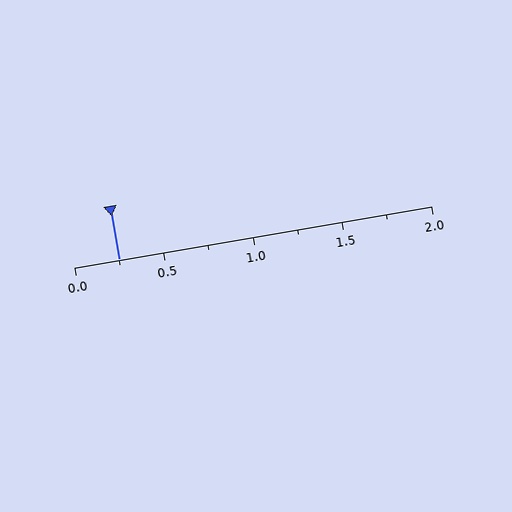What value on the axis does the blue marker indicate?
The marker indicates approximately 0.25.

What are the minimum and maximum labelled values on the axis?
The axis runs from 0.0 to 2.0.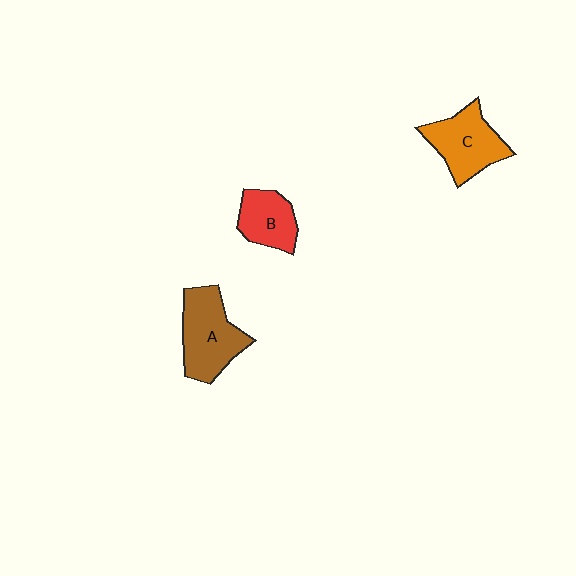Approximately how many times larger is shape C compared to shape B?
Approximately 1.4 times.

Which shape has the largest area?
Shape A (brown).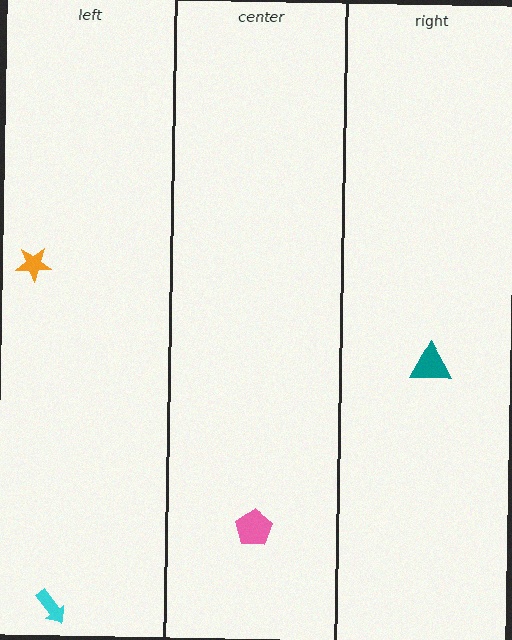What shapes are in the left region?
The cyan arrow, the orange star.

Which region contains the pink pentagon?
The center region.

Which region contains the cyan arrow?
The left region.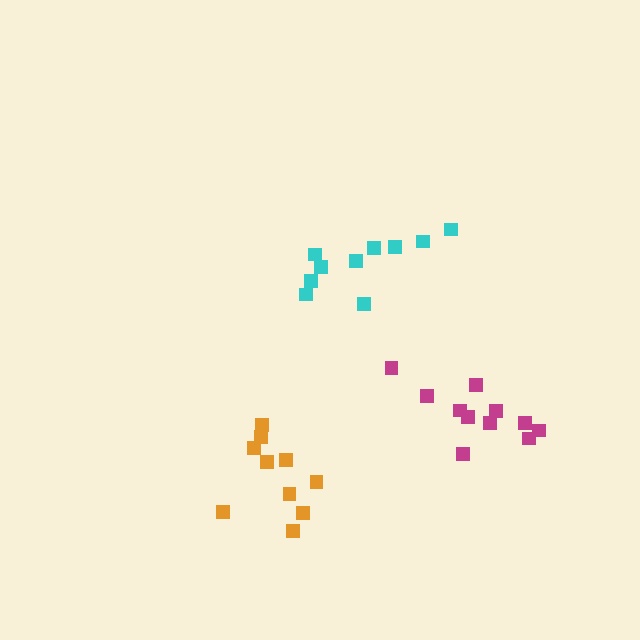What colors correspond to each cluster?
The clusters are colored: orange, magenta, cyan.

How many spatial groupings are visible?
There are 3 spatial groupings.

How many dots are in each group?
Group 1: 10 dots, Group 2: 11 dots, Group 3: 10 dots (31 total).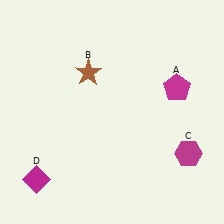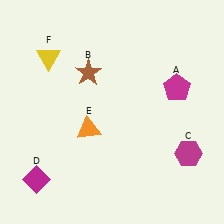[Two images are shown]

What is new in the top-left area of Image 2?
A yellow triangle (F) was added in the top-left area of Image 2.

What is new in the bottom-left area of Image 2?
An orange triangle (E) was added in the bottom-left area of Image 2.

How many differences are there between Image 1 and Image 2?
There are 2 differences between the two images.